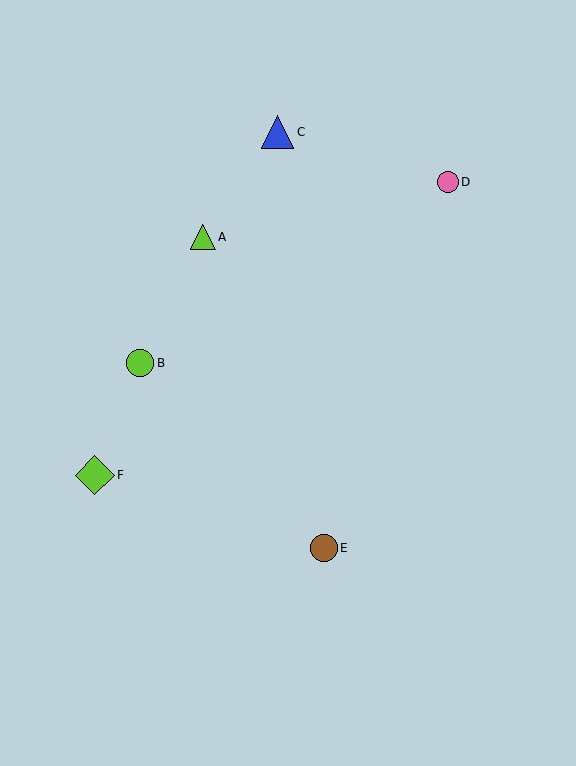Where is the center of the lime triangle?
The center of the lime triangle is at (203, 237).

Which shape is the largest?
The lime diamond (labeled F) is the largest.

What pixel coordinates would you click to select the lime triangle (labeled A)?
Click at (203, 237) to select the lime triangle A.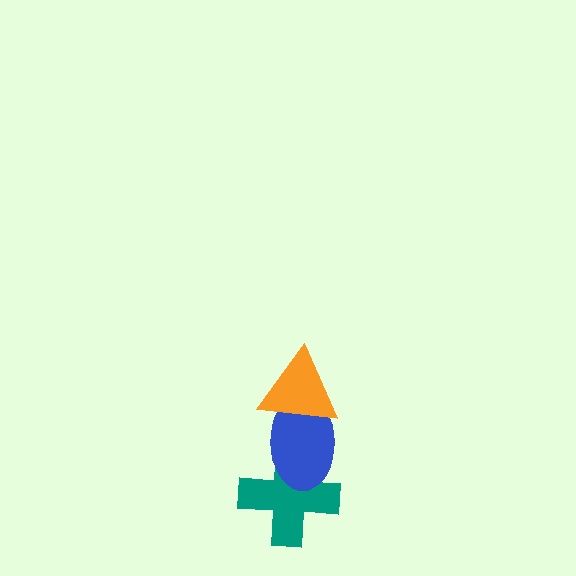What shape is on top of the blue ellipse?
The orange triangle is on top of the blue ellipse.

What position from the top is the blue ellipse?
The blue ellipse is 2nd from the top.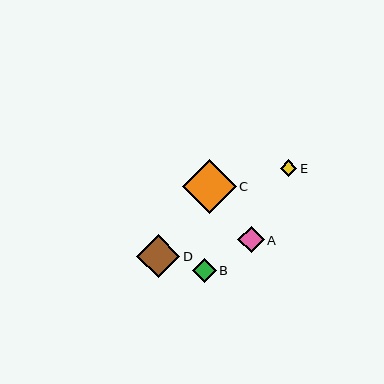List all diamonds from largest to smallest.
From largest to smallest: C, D, A, B, E.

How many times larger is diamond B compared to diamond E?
Diamond B is approximately 1.4 times the size of diamond E.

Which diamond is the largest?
Diamond C is the largest with a size of approximately 53 pixels.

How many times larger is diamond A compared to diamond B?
Diamond A is approximately 1.1 times the size of diamond B.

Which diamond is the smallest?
Diamond E is the smallest with a size of approximately 17 pixels.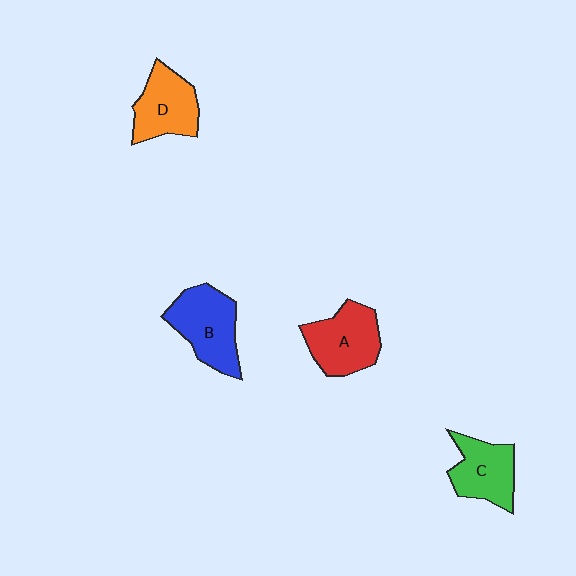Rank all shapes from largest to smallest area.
From largest to smallest: B (blue), A (red), D (orange), C (green).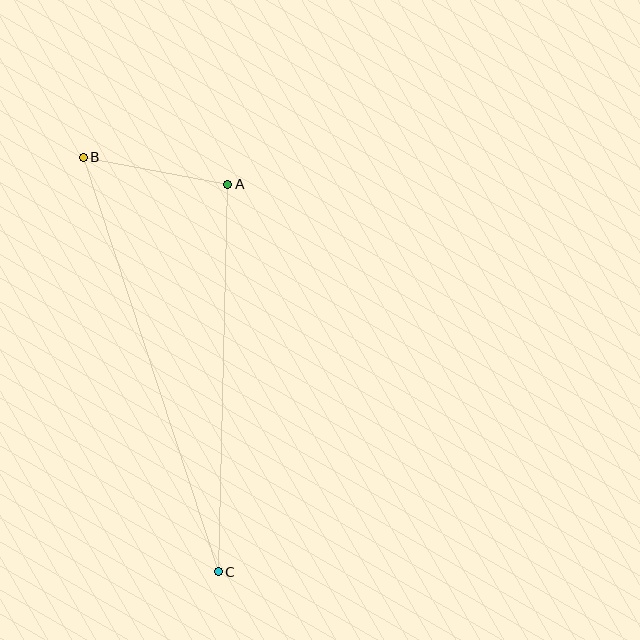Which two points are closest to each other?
Points A and B are closest to each other.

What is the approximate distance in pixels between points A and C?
The distance between A and C is approximately 388 pixels.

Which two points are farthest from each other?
Points B and C are farthest from each other.